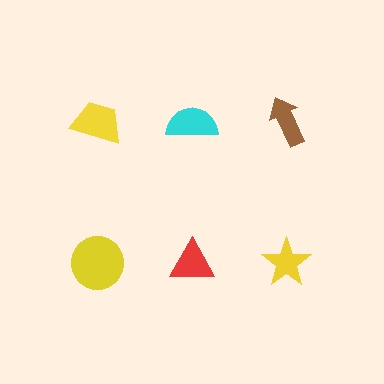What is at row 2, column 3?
A yellow star.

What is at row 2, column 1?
A yellow circle.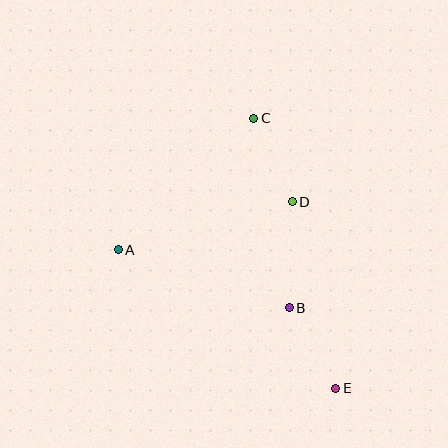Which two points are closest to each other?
Points C and D are closest to each other.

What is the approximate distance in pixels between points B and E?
The distance between B and E is approximately 93 pixels.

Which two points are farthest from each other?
Points C and E are farthest from each other.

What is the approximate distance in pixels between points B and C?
The distance between B and C is approximately 193 pixels.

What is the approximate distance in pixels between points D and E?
The distance between D and E is approximately 191 pixels.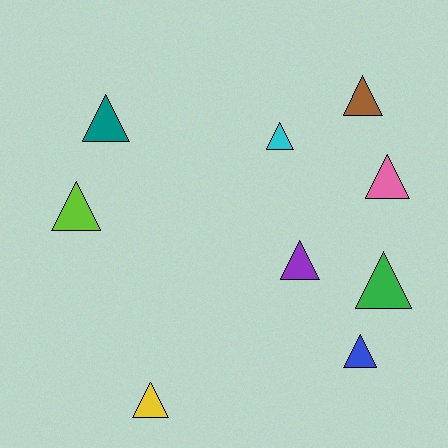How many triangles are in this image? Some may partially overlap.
There are 9 triangles.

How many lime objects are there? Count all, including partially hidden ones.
There is 1 lime object.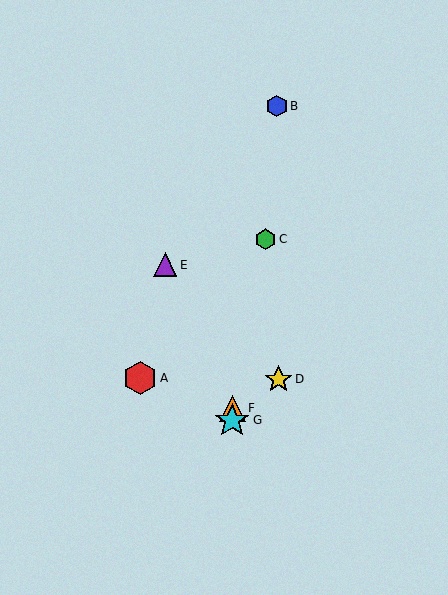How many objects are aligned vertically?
2 objects (F, G) are aligned vertically.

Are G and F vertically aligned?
Yes, both are at x≈232.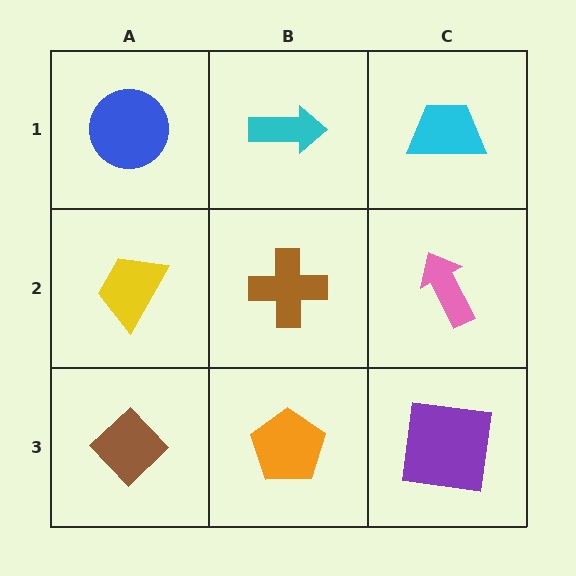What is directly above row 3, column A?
A yellow trapezoid.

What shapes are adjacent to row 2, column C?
A cyan trapezoid (row 1, column C), a purple square (row 3, column C), a brown cross (row 2, column B).